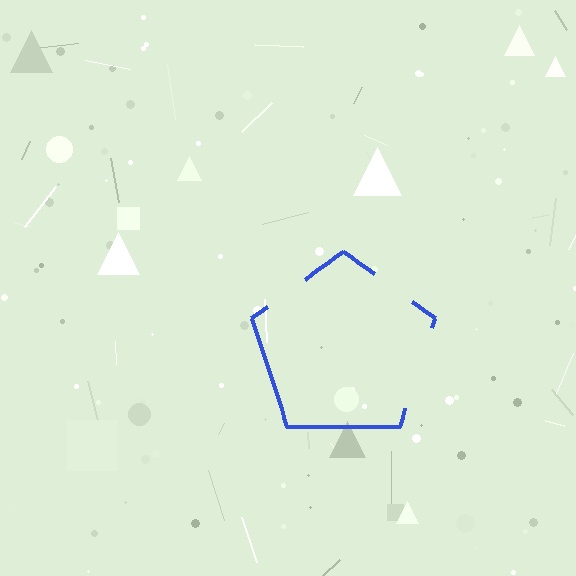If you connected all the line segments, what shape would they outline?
They would outline a pentagon.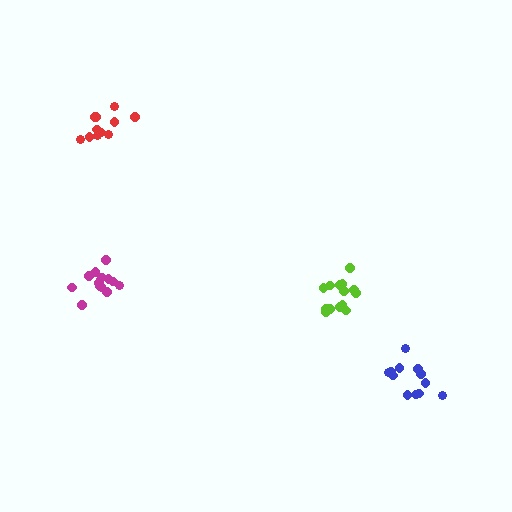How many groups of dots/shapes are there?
There are 4 groups.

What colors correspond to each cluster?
The clusters are colored: red, blue, magenta, lime.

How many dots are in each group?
Group 1: 11 dots, Group 2: 12 dots, Group 3: 15 dots, Group 4: 14 dots (52 total).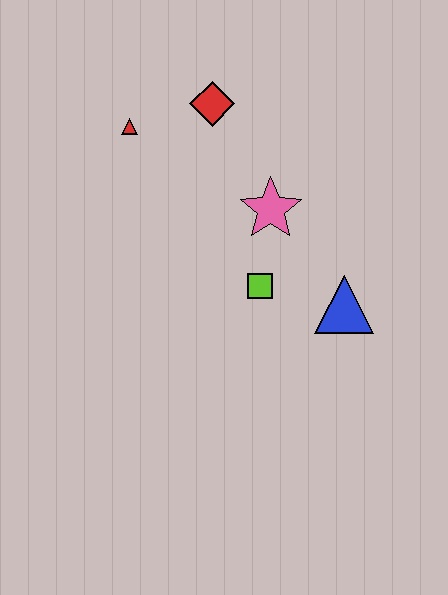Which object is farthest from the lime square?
The red triangle is farthest from the lime square.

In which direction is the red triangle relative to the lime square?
The red triangle is above the lime square.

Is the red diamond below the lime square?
No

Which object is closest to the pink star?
The lime square is closest to the pink star.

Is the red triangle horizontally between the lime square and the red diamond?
No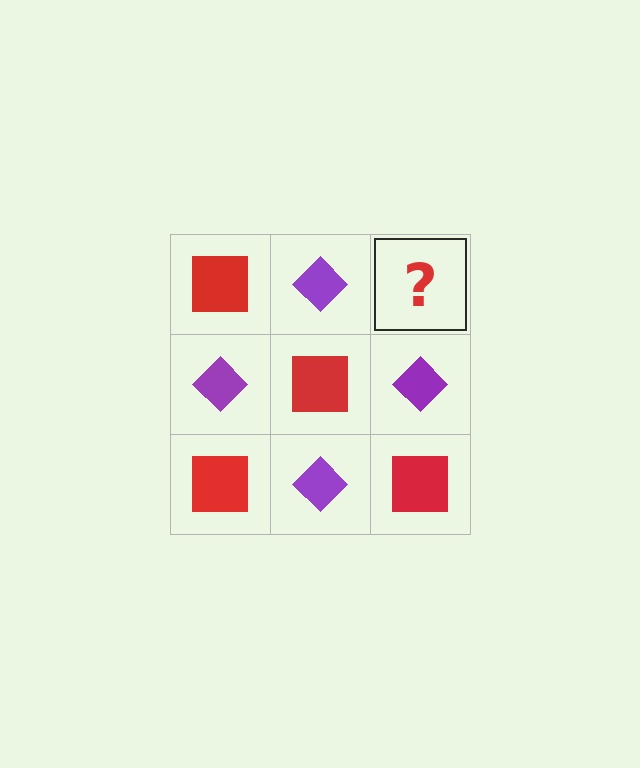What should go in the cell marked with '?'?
The missing cell should contain a red square.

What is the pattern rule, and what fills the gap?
The rule is that it alternates red square and purple diamond in a checkerboard pattern. The gap should be filled with a red square.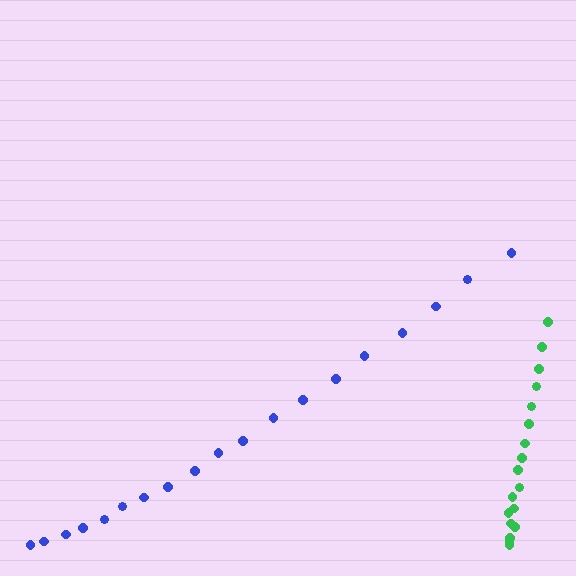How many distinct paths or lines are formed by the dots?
There are 2 distinct paths.